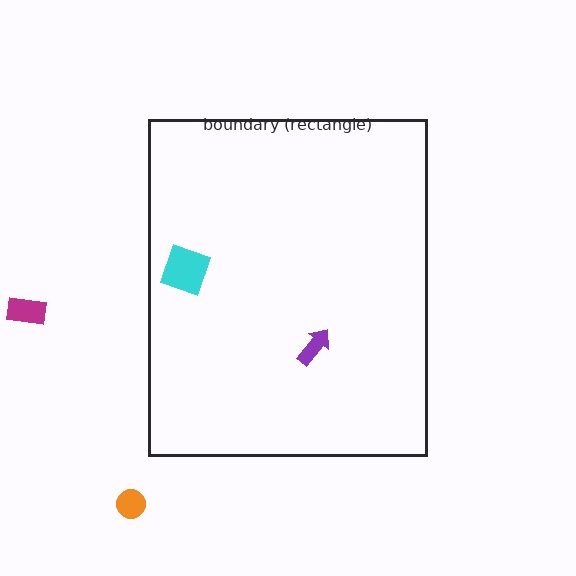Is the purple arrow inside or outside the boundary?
Inside.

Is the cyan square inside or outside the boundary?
Inside.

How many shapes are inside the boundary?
2 inside, 2 outside.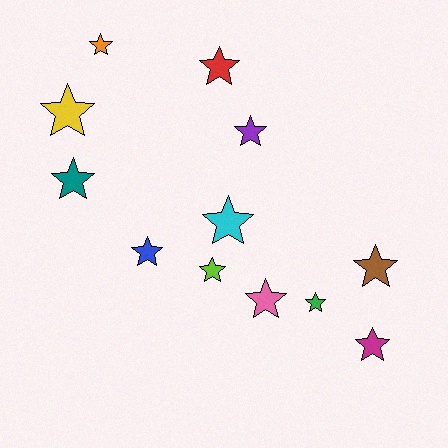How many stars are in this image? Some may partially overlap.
There are 12 stars.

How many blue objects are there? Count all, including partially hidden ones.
There is 1 blue object.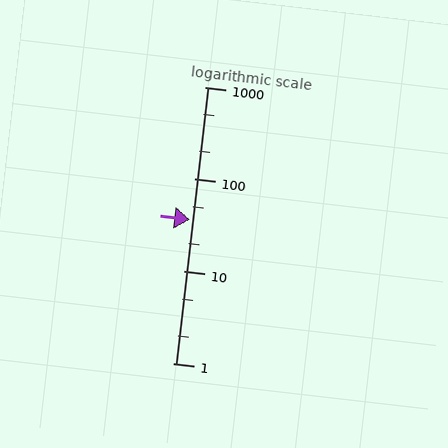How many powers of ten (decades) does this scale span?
The scale spans 3 decades, from 1 to 1000.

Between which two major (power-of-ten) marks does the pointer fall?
The pointer is between 10 and 100.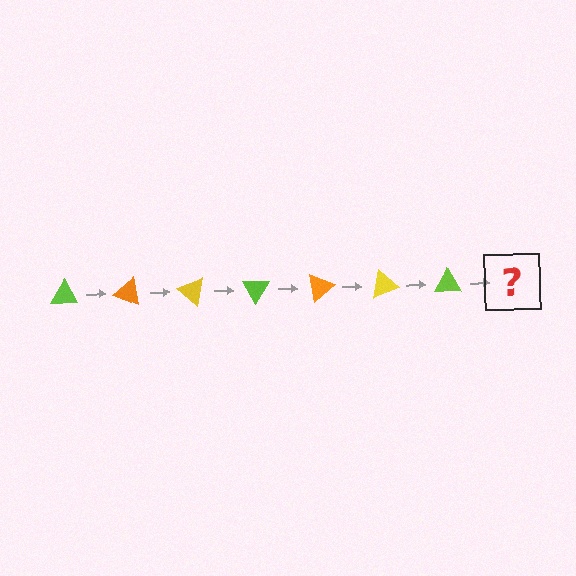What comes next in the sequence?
The next element should be an orange triangle, rotated 140 degrees from the start.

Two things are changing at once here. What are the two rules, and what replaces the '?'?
The two rules are that it rotates 20 degrees each step and the color cycles through lime, orange, and yellow. The '?' should be an orange triangle, rotated 140 degrees from the start.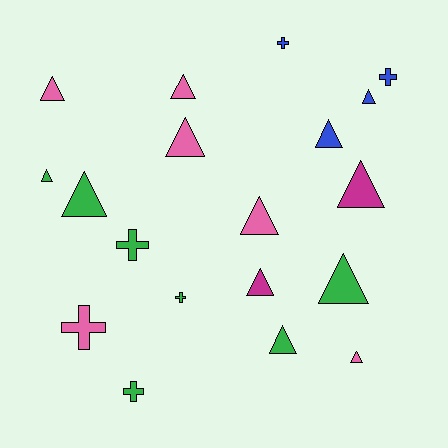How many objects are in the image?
There are 19 objects.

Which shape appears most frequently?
Triangle, with 13 objects.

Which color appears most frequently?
Green, with 7 objects.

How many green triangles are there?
There are 4 green triangles.